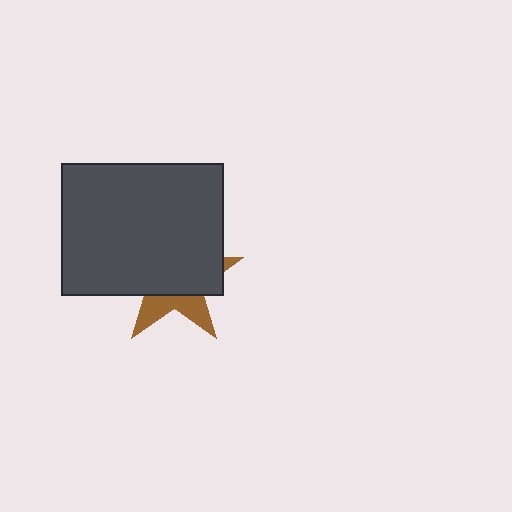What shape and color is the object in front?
The object in front is a dark gray rectangle.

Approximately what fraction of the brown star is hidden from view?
Roughly 67% of the brown star is hidden behind the dark gray rectangle.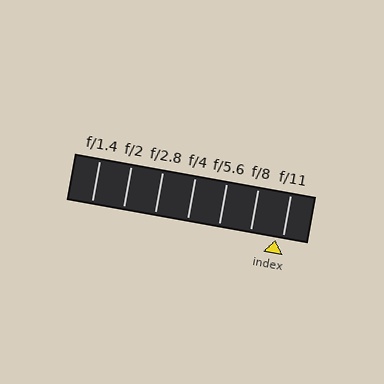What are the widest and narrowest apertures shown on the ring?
The widest aperture shown is f/1.4 and the narrowest is f/11.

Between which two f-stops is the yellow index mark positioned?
The index mark is between f/8 and f/11.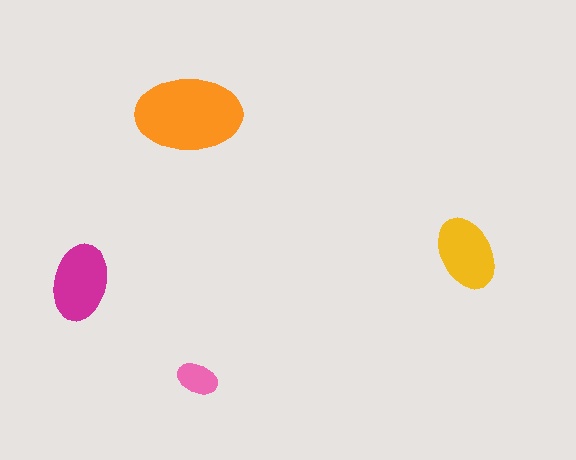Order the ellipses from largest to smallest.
the orange one, the magenta one, the yellow one, the pink one.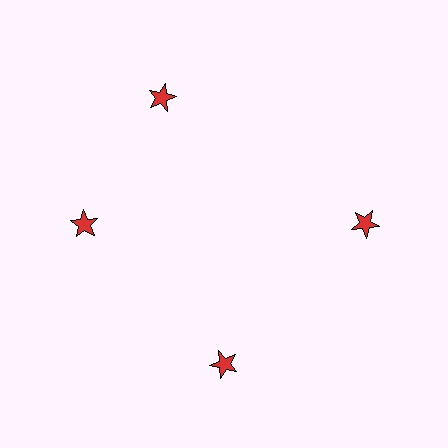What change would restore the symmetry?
The symmetry would be restored by rotating it back into even spacing with its neighbors so that all 4 stars sit at equal angles and equal distance from the center.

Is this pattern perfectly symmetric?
No. The 4 red stars are arranged in a ring, but one element near the 12 o'clock position is rotated out of alignment along the ring, breaking the 4-fold rotational symmetry.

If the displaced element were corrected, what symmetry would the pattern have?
It would have 4-fold rotational symmetry — the pattern would map onto itself every 90 degrees.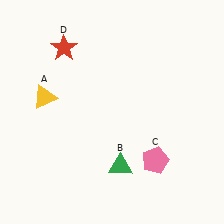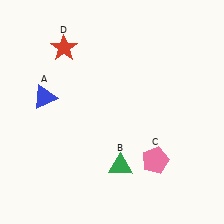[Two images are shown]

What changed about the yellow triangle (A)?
In Image 1, A is yellow. In Image 2, it changed to blue.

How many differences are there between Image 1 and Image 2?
There is 1 difference between the two images.